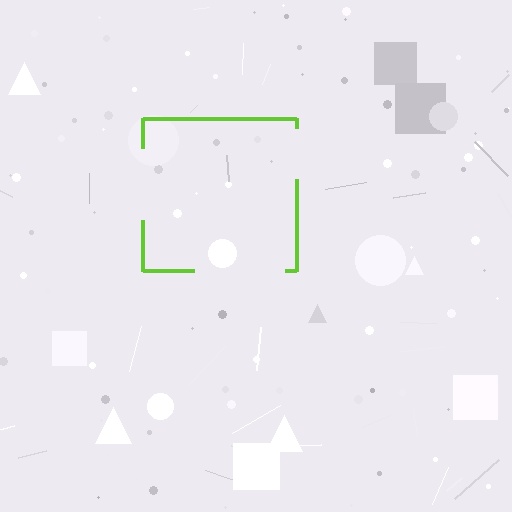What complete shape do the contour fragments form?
The contour fragments form a square.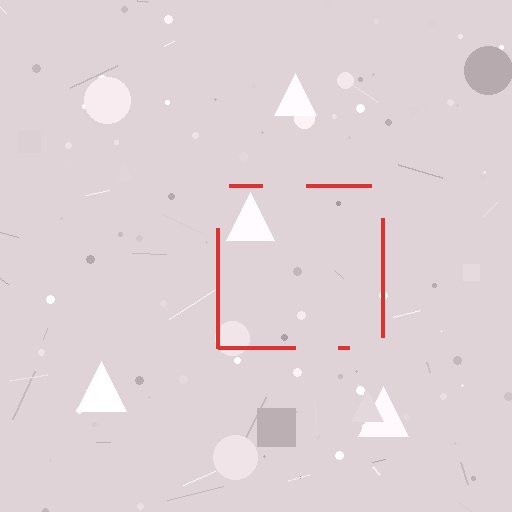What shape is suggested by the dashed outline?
The dashed outline suggests a square.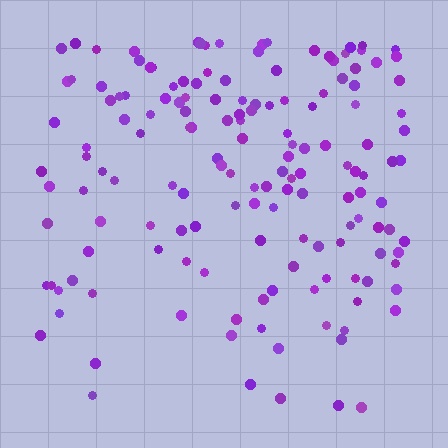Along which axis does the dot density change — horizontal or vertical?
Vertical.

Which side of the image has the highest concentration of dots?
The top.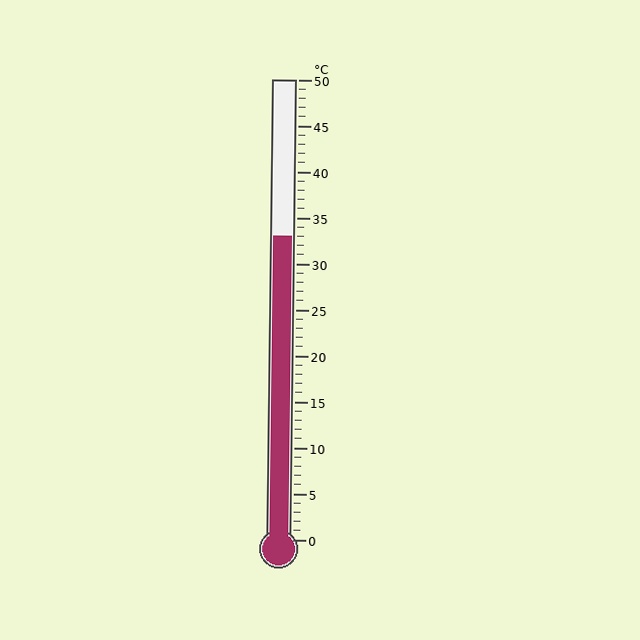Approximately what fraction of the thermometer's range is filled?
The thermometer is filled to approximately 65% of its range.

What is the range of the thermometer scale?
The thermometer scale ranges from 0°C to 50°C.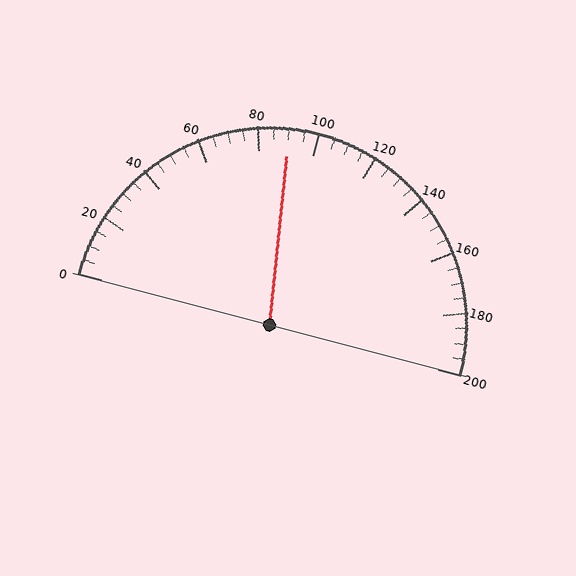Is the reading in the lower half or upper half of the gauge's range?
The reading is in the lower half of the range (0 to 200).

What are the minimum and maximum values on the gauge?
The gauge ranges from 0 to 200.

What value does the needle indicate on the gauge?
The needle indicates approximately 90.